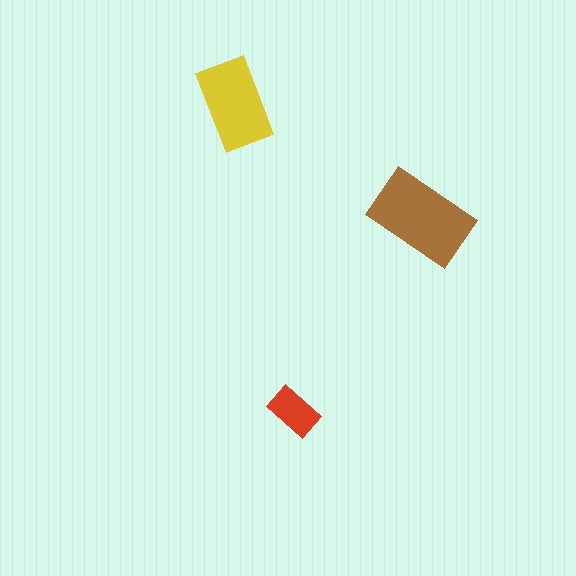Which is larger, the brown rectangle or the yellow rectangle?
The brown one.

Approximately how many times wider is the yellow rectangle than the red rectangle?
About 2 times wider.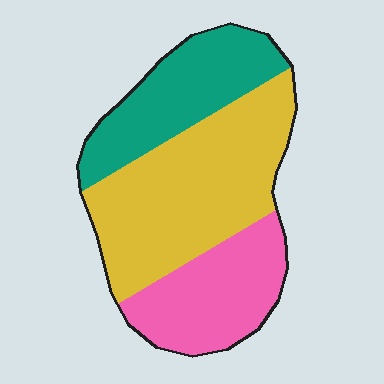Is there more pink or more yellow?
Yellow.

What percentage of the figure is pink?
Pink takes up about one quarter (1/4) of the figure.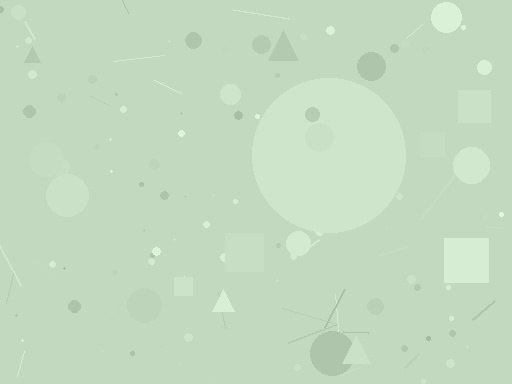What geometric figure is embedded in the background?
A circle is embedded in the background.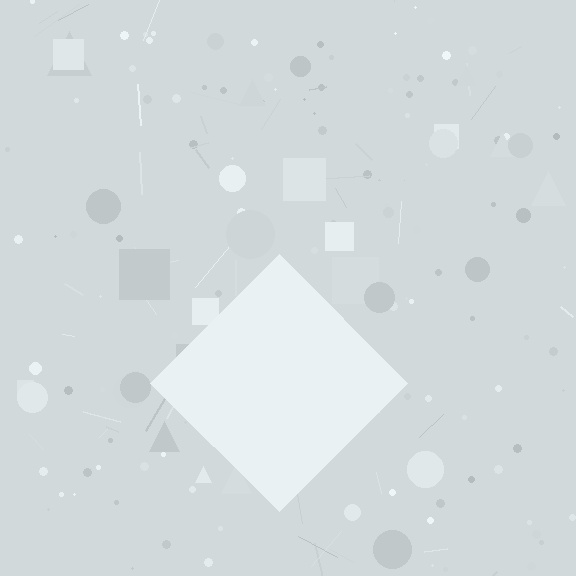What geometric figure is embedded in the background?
A diamond is embedded in the background.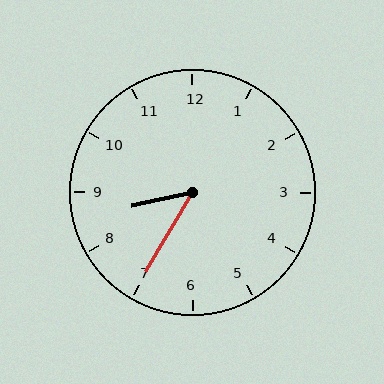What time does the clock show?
8:35.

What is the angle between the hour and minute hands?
Approximately 48 degrees.